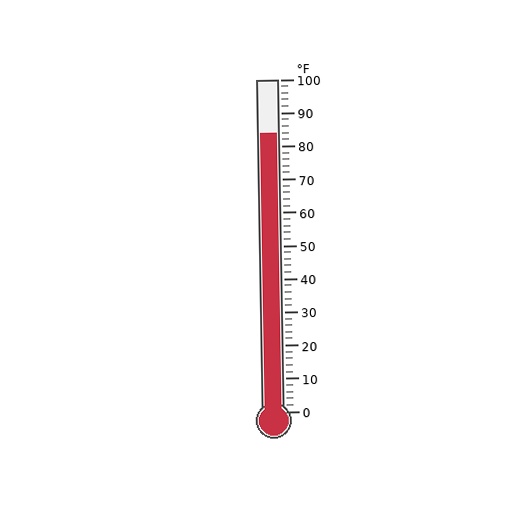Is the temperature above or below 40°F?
The temperature is above 40°F.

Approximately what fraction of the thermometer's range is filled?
The thermometer is filled to approximately 85% of its range.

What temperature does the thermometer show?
The thermometer shows approximately 84°F.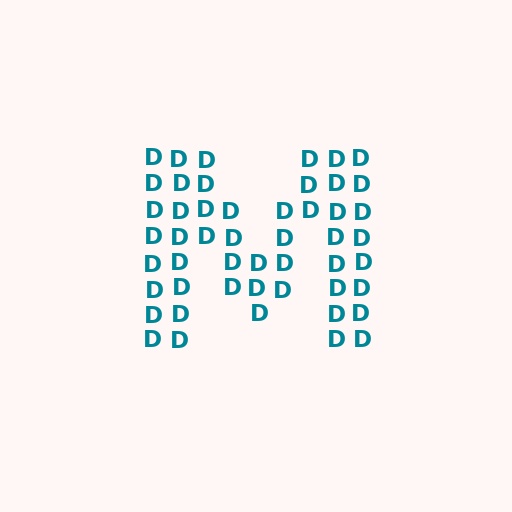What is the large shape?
The large shape is the letter M.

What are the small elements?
The small elements are letter D's.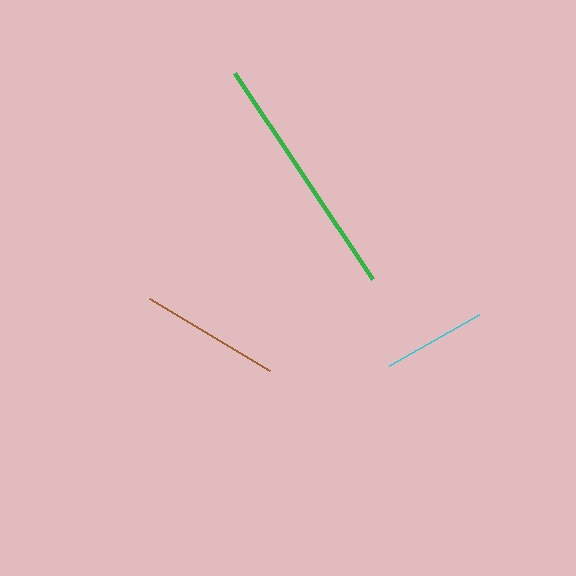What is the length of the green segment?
The green segment is approximately 248 pixels long.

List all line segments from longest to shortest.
From longest to shortest: green, brown, cyan.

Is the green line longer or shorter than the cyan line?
The green line is longer than the cyan line.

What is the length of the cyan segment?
The cyan segment is approximately 103 pixels long.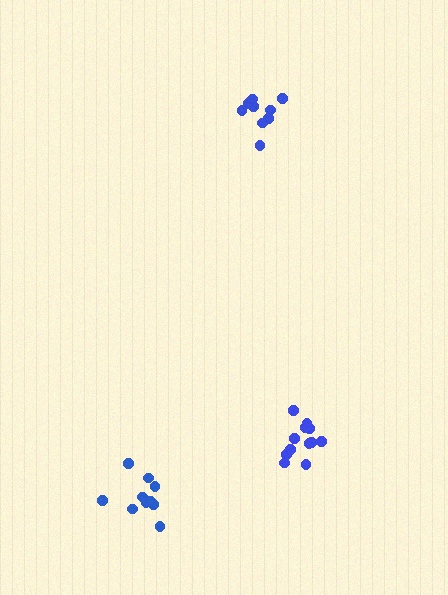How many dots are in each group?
Group 1: 12 dots, Group 2: 9 dots, Group 3: 10 dots (31 total).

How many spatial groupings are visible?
There are 3 spatial groupings.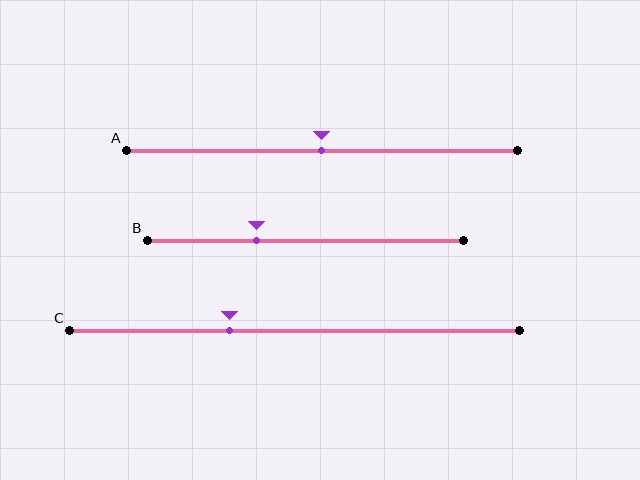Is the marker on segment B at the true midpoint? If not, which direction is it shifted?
No, the marker on segment B is shifted to the left by about 16% of the segment length.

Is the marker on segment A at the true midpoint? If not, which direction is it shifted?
Yes, the marker on segment A is at the true midpoint.